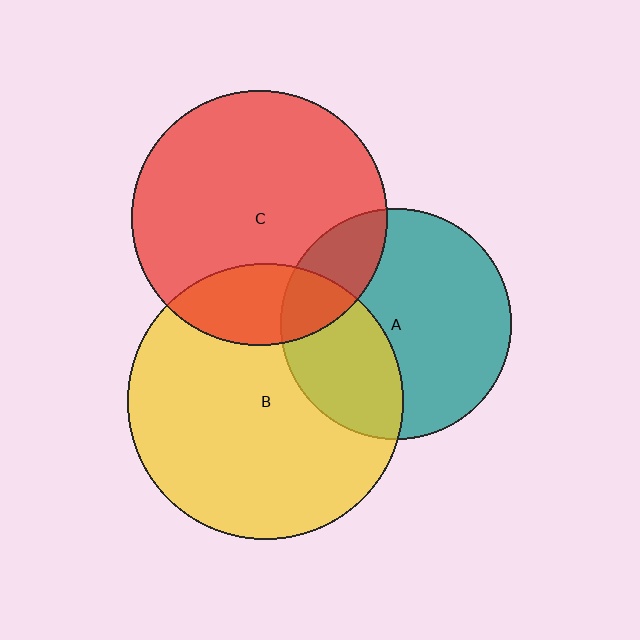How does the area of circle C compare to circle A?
Approximately 1.2 times.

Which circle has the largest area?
Circle B (yellow).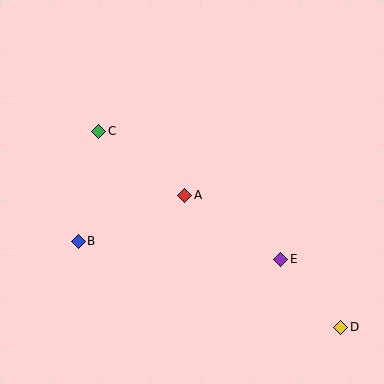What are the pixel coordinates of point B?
Point B is at (78, 241).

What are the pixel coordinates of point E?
Point E is at (281, 259).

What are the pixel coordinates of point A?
Point A is at (185, 195).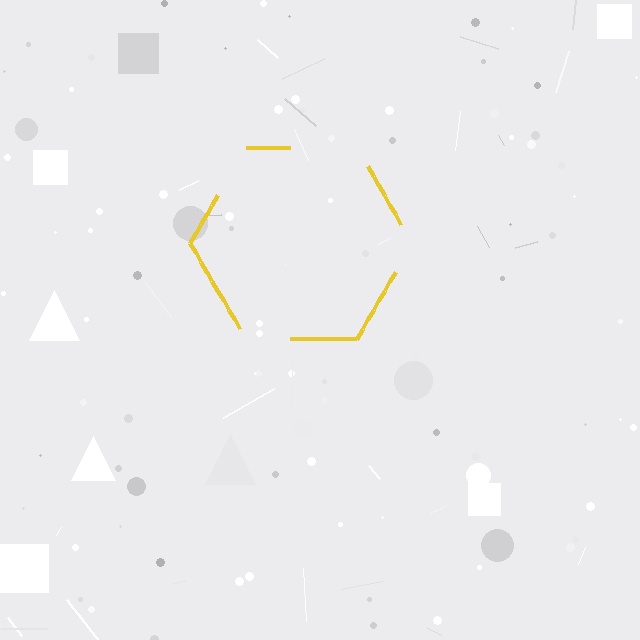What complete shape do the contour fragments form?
The contour fragments form a hexagon.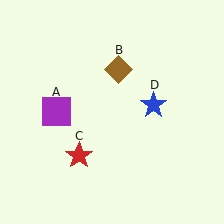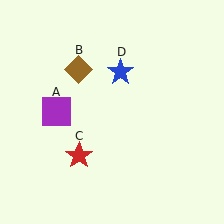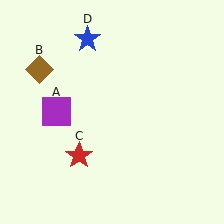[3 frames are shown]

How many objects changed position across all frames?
2 objects changed position: brown diamond (object B), blue star (object D).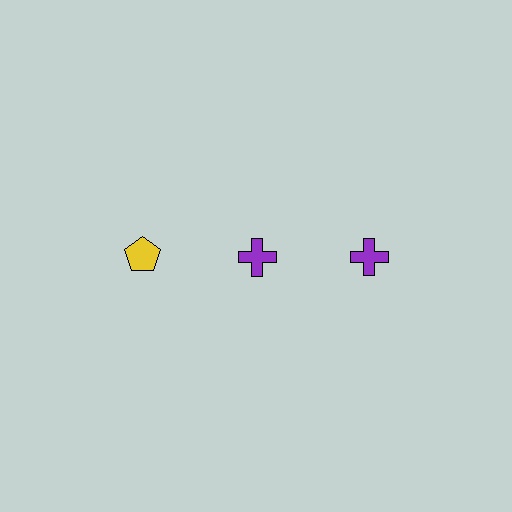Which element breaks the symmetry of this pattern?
The yellow pentagon in the top row, leftmost column breaks the symmetry. All other shapes are purple crosses.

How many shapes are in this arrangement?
There are 3 shapes arranged in a grid pattern.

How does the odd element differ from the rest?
It differs in both color (yellow instead of purple) and shape (pentagon instead of cross).